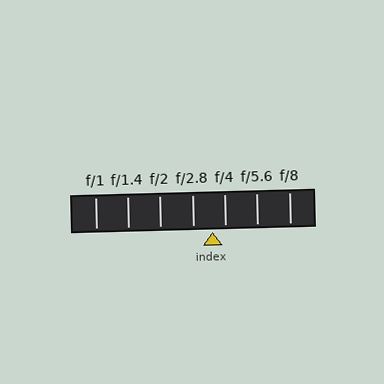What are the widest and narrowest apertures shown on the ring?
The widest aperture shown is f/1 and the narrowest is f/8.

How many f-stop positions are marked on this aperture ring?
There are 7 f-stop positions marked.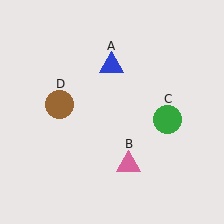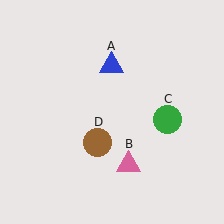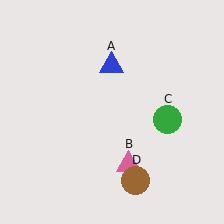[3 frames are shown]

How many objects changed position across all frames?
1 object changed position: brown circle (object D).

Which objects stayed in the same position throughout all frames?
Blue triangle (object A) and pink triangle (object B) and green circle (object C) remained stationary.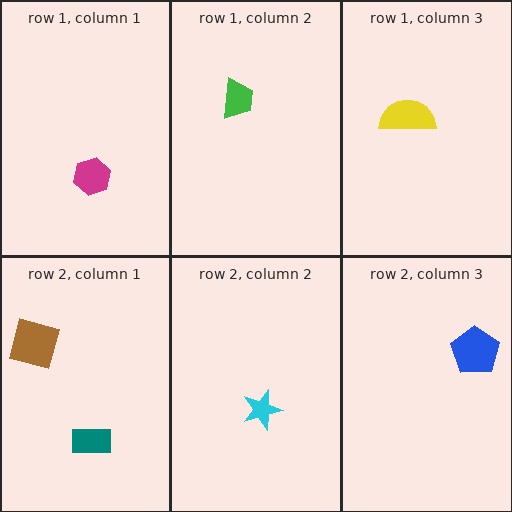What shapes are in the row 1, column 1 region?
The magenta hexagon.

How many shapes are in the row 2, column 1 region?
2.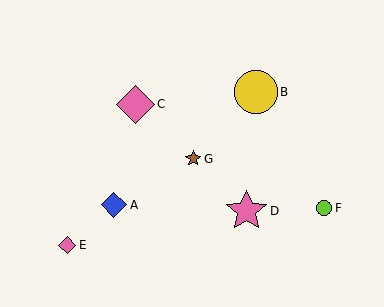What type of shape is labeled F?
Shape F is a lime circle.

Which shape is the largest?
The yellow circle (labeled B) is the largest.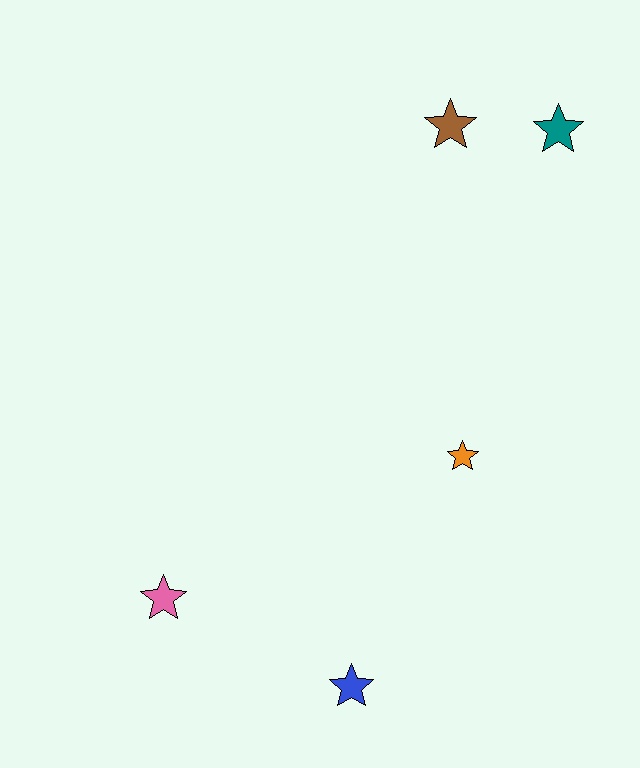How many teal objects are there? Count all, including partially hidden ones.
There is 1 teal object.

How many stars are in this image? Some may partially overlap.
There are 5 stars.